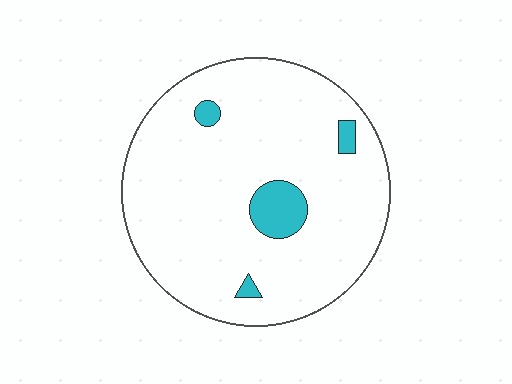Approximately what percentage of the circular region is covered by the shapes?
Approximately 5%.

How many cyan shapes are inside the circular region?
4.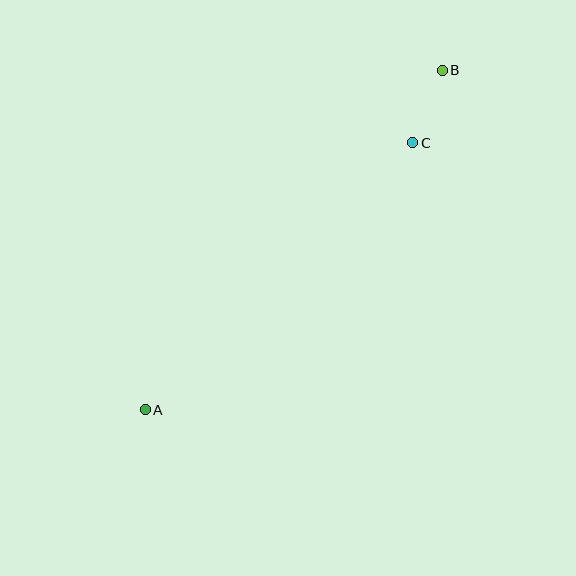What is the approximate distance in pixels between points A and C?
The distance between A and C is approximately 378 pixels.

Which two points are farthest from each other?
Points A and B are farthest from each other.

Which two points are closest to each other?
Points B and C are closest to each other.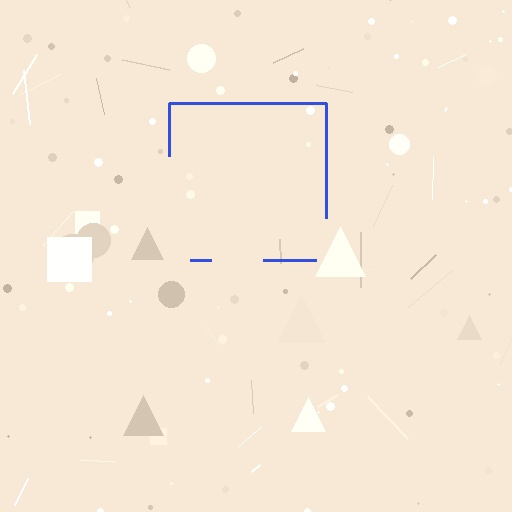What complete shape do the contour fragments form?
The contour fragments form a square.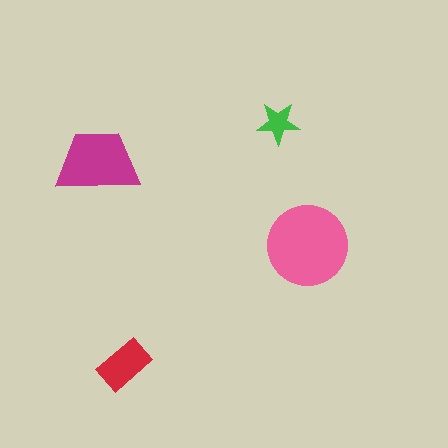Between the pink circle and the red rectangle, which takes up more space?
The pink circle.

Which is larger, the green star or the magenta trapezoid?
The magenta trapezoid.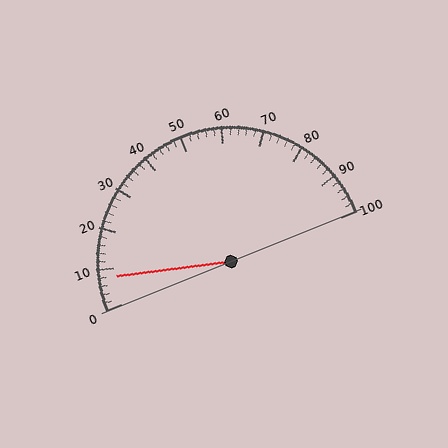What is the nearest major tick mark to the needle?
The nearest major tick mark is 10.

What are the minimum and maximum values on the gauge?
The gauge ranges from 0 to 100.